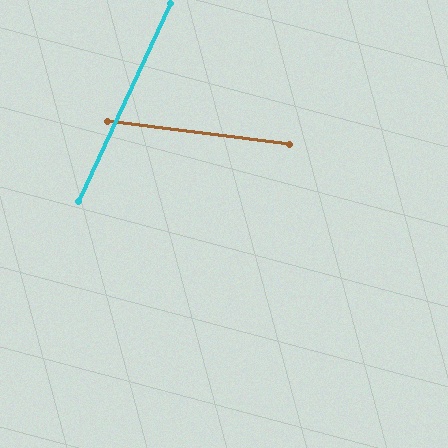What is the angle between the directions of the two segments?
Approximately 72 degrees.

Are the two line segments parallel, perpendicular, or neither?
Neither parallel nor perpendicular — they differ by about 72°.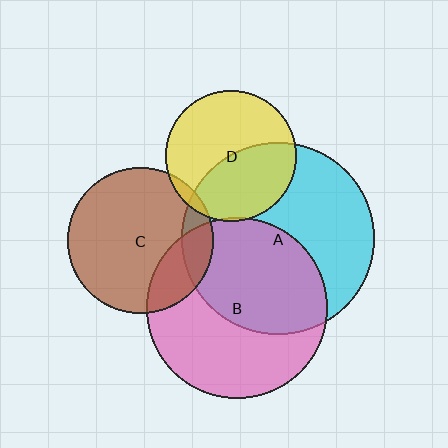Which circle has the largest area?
Circle A (cyan).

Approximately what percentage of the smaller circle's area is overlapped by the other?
Approximately 5%.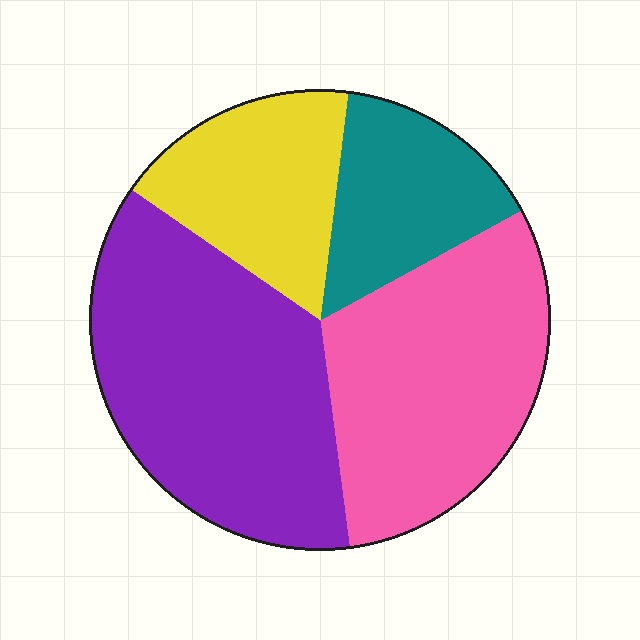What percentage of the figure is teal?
Teal takes up less than a quarter of the figure.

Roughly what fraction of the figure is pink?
Pink takes up about one third (1/3) of the figure.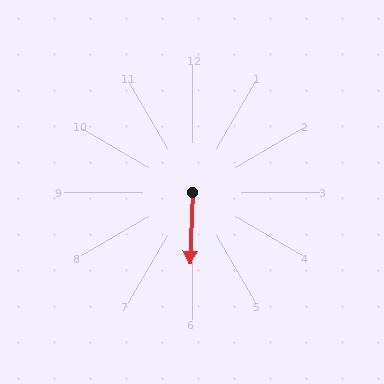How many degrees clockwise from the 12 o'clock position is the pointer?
Approximately 182 degrees.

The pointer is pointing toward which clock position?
Roughly 6 o'clock.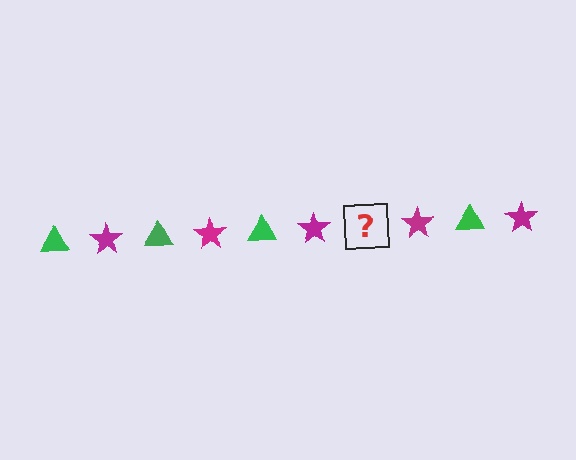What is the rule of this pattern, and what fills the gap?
The rule is that the pattern alternates between green triangle and magenta star. The gap should be filled with a green triangle.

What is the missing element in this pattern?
The missing element is a green triangle.